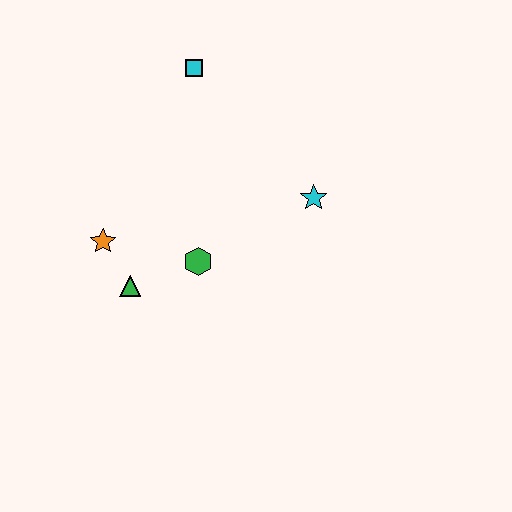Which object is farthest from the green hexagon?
The cyan square is farthest from the green hexagon.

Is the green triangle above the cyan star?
No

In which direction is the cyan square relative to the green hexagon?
The cyan square is above the green hexagon.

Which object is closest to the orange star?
The green triangle is closest to the orange star.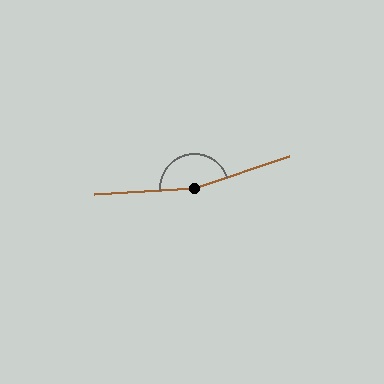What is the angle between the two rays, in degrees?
Approximately 164 degrees.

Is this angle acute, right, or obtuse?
It is obtuse.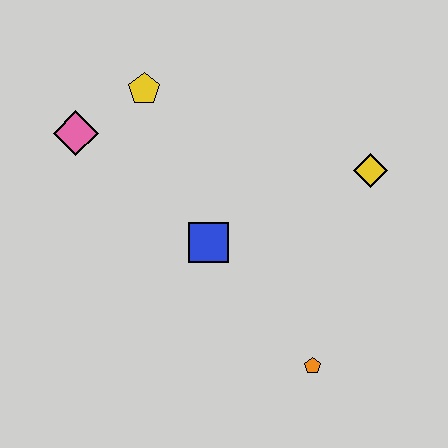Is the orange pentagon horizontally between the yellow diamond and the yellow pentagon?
Yes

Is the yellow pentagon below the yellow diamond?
No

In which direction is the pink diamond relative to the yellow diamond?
The pink diamond is to the left of the yellow diamond.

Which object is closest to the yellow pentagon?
The pink diamond is closest to the yellow pentagon.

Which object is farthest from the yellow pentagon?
The orange pentagon is farthest from the yellow pentagon.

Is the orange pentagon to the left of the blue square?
No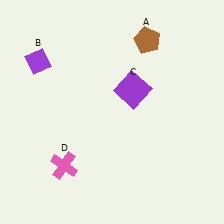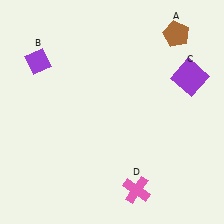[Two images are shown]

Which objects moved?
The objects that moved are: the brown pentagon (A), the purple square (C), the pink cross (D).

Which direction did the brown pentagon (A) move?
The brown pentagon (A) moved right.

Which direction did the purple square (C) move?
The purple square (C) moved right.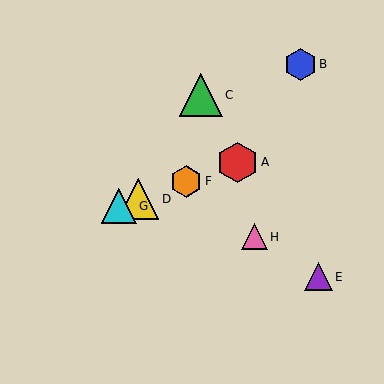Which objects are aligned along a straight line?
Objects A, D, F, G are aligned along a straight line.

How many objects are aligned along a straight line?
4 objects (A, D, F, G) are aligned along a straight line.